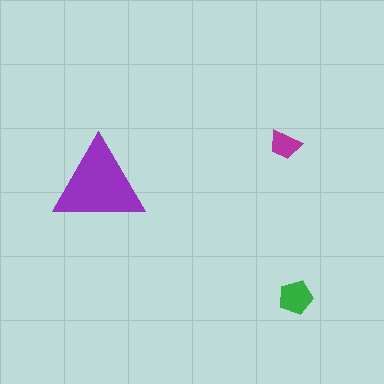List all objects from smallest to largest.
The magenta trapezoid, the green pentagon, the purple triangle.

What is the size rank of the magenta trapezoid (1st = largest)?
3rd.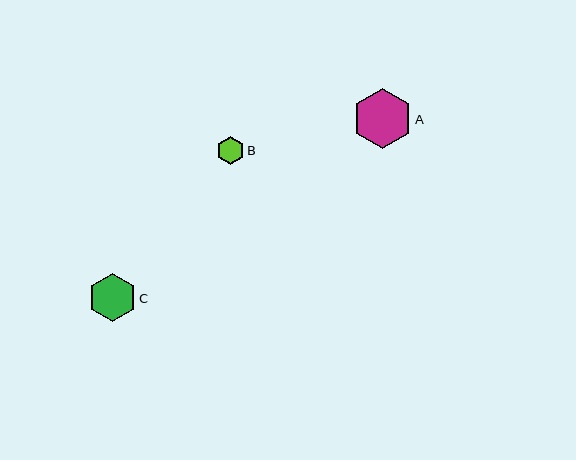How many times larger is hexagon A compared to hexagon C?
Hexagon A is approximately 1.3 times the size of hexagon C.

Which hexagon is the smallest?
Hexagon B is the smallest with a size of approximately 27 pixels.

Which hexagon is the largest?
Hexagon A is the largest with a size of approximately 60 pixels.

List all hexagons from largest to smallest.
From largest to smallest: A, C, B.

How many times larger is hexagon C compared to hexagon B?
Hexagon C is approximately 1.7 times the size of hexagon B.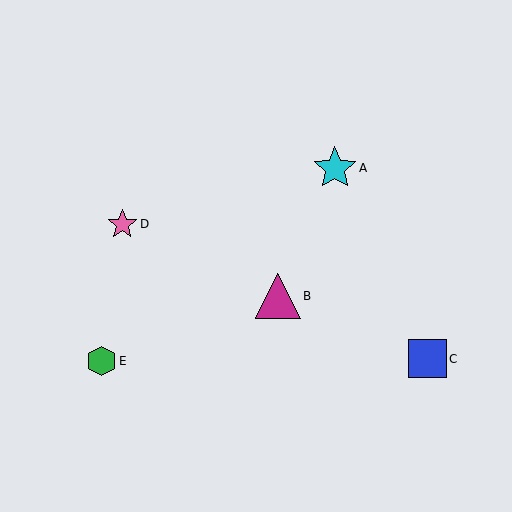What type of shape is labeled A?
Shape A is a cyan star.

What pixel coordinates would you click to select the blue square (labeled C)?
Click at (427, 359) to select the blue square C.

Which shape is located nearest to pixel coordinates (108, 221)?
The pink star (labeled D) at (122, 224) is nearest to that location.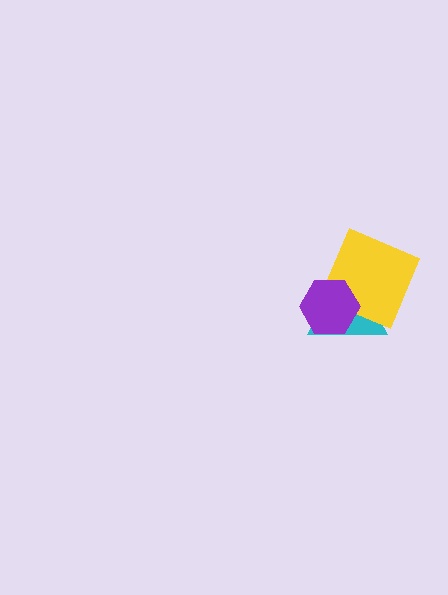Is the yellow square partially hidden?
Yes, it is partially covered by another shape.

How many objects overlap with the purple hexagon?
2 objects overlap with the purple hexagon.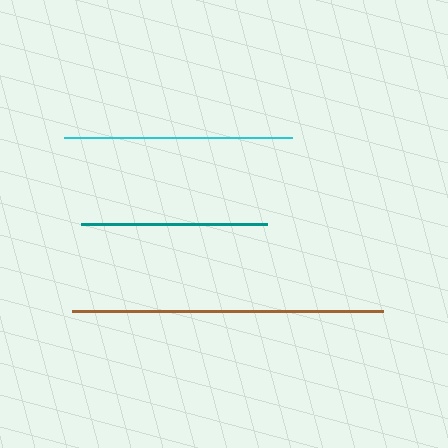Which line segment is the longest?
The brown line is the longest at approximately 311 pixels.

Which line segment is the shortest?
The teal line is the shortest at approximately 186 pixels.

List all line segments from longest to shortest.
From longest to shortest: brown, cyan, teal.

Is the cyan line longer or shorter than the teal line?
The cyan line is longer than the teal line.